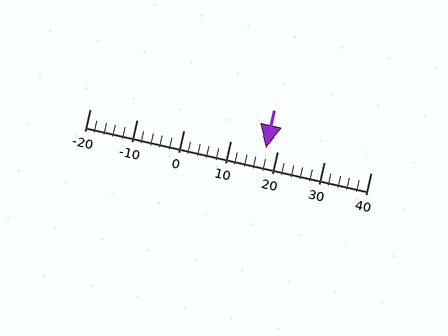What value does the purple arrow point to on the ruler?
The purple arrow points to approximately 18.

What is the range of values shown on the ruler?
The ruler shows values from -20 to 40.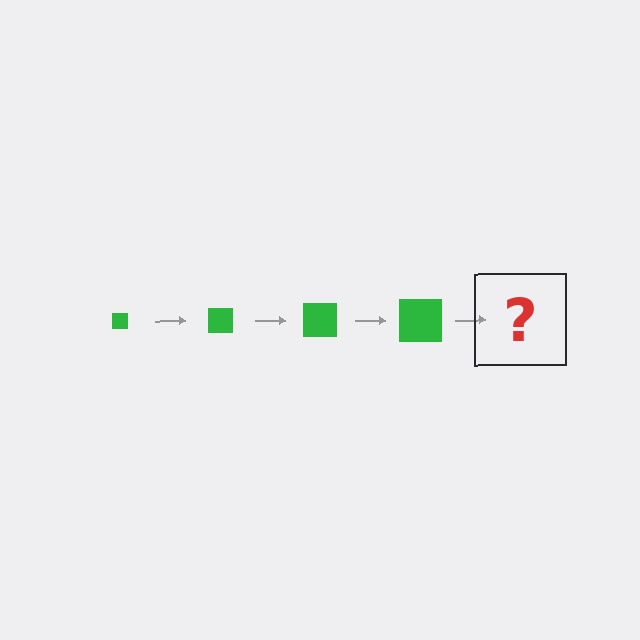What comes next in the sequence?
The next element should be a green square, larger than the previous one.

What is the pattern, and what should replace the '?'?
The pattern is that the square gets progressively larger each step. The '?' should be a green square, larger than the previous one.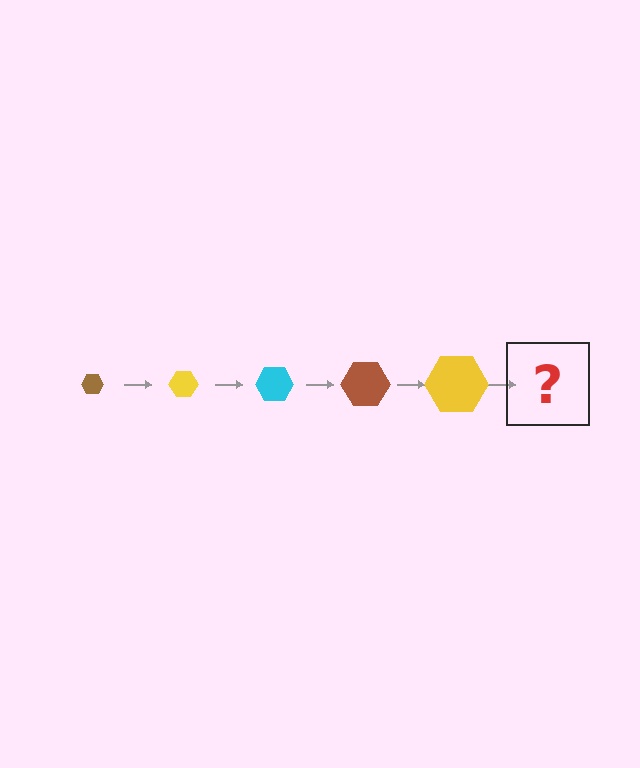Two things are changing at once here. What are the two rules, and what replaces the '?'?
The two rules are that the hexagon grows larger each step and the color cycles through brown, yellow, and cyan. The '?' should be a cyan hexagon, larger than the previous one.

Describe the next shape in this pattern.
It should be a cyan hexagon, larger than the previous one.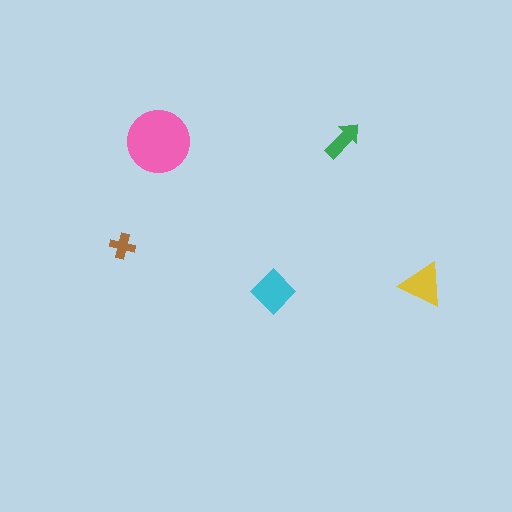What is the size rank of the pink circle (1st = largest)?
1st.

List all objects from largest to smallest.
The pink circle, the cyan diamond, the yellow triangle, the green arrow, the brown cross.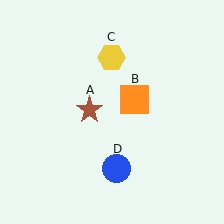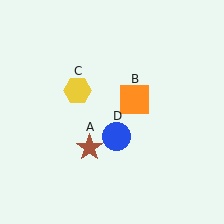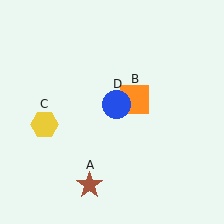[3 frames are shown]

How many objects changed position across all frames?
3 objects changed position: brown star (object A), yellow hexagon (object C), blue circle (object D).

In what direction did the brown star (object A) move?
The brown star (object A) moved down.